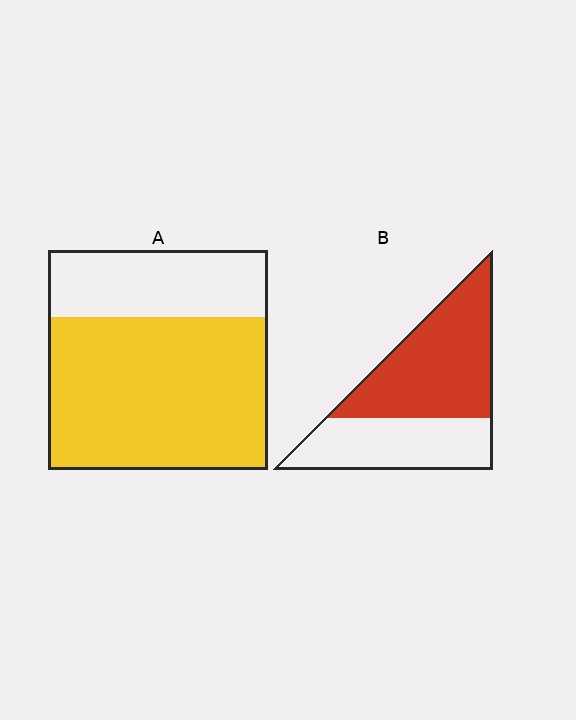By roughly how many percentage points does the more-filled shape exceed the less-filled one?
By roughly 10 percentage points (A over B).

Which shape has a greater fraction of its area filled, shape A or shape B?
Shape A.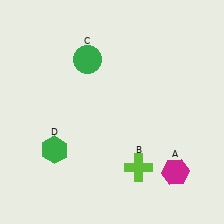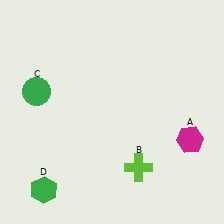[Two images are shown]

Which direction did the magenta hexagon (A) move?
The magenta hexagon (A) moved up.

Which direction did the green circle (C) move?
The green circle (C) moved left.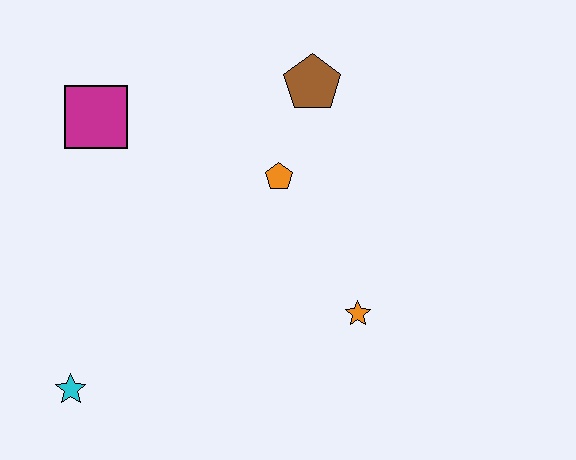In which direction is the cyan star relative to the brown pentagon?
The cyan star is below the brown pentagon.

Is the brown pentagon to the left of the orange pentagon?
No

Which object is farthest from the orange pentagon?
The cyan star is farthest from the orange pentagon.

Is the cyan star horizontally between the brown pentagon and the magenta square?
No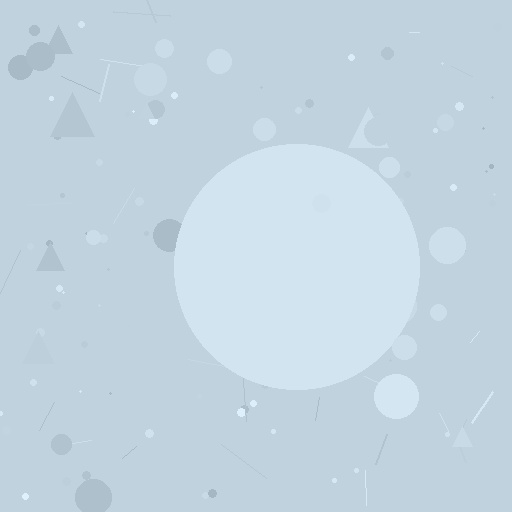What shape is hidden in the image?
A circle is hidden in the image.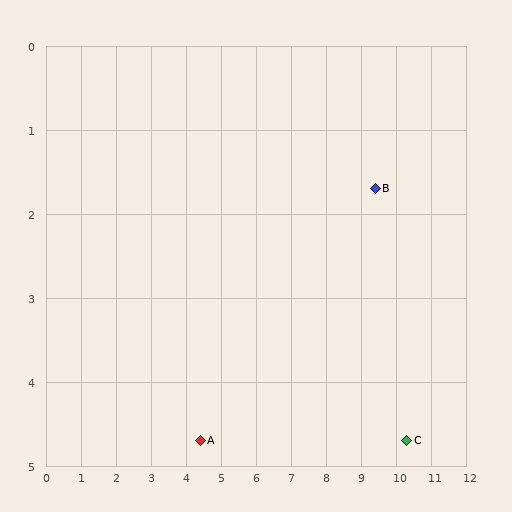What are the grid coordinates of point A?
Point A is at approximately (4.4, 4.7).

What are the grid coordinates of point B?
Point B is at approximately (9.4, 1.7).